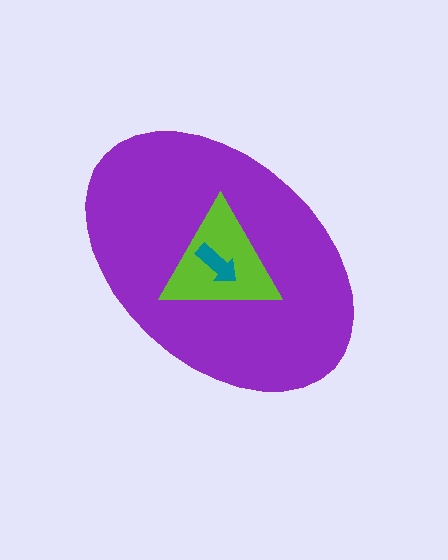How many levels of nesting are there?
3.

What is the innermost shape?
The teal arrow.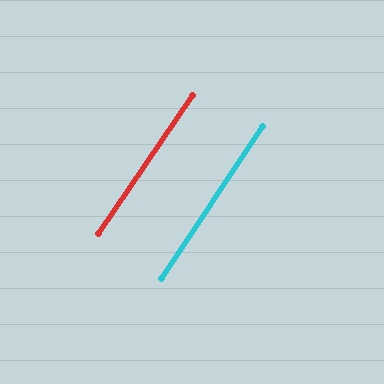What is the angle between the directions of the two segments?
Approximately 1 degree.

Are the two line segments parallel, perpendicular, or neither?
Parallel — their directions differ by only 0.5°.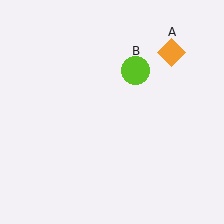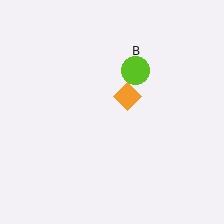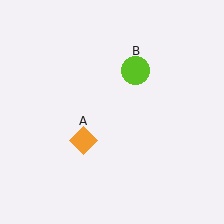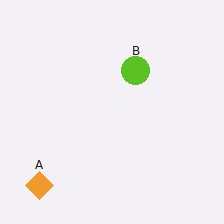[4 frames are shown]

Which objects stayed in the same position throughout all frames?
Lime circle (object B) remained stationary.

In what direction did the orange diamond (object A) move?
The orange diamond (object A) moved down and to the left.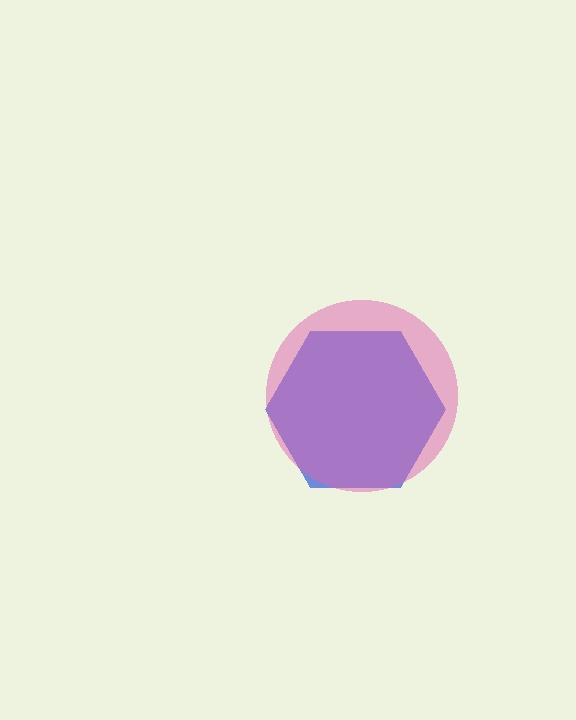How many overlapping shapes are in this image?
There are 2 overlapping shapes in the image.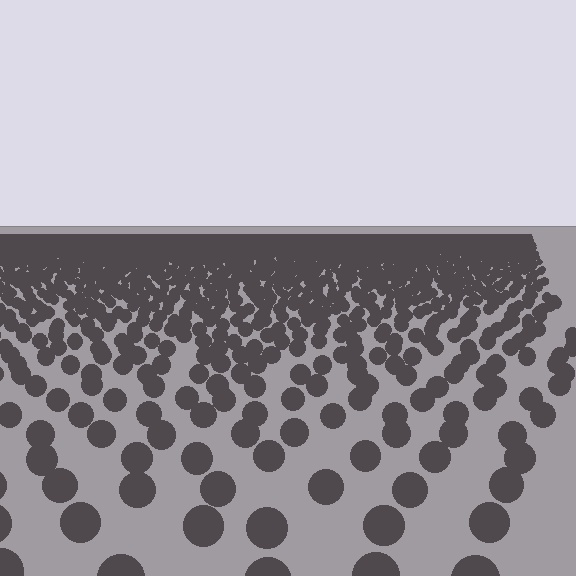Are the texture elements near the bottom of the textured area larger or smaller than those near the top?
Larger. Near the bottom, elements are closer to the viewer and appear at a bigger on-screen size.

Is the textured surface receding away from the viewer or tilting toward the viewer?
The surface is receding away from the viewer. Texture elements get smaller and denser toward the top.